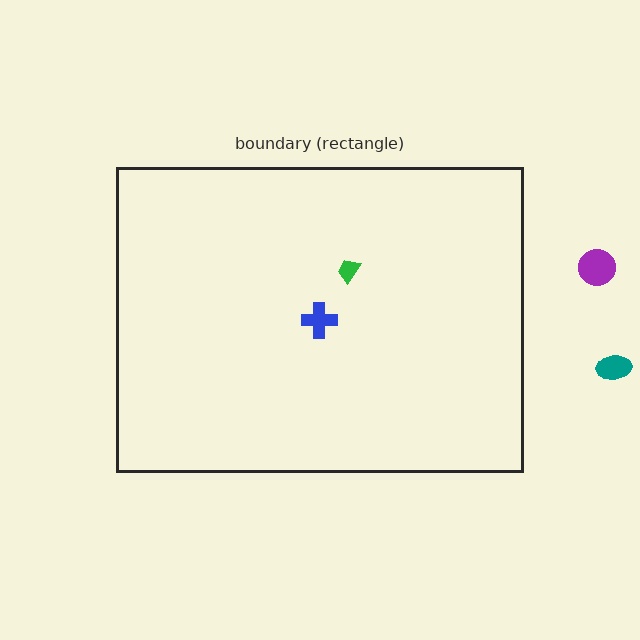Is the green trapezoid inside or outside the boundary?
Inside.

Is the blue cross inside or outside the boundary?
Inside.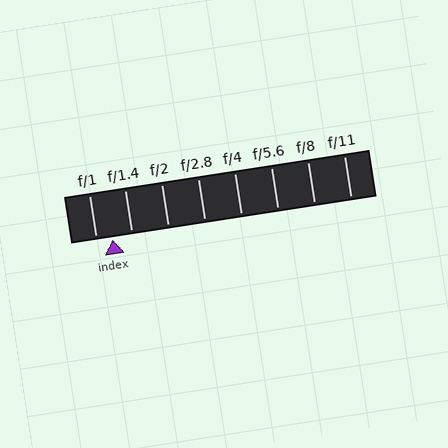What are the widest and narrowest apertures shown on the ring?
The widest aperture shown is f/1 and the narrowest is f/11.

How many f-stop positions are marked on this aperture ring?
There are 8 f-stop positions marked.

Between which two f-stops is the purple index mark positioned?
The index mark is between f/1 and f/1.4.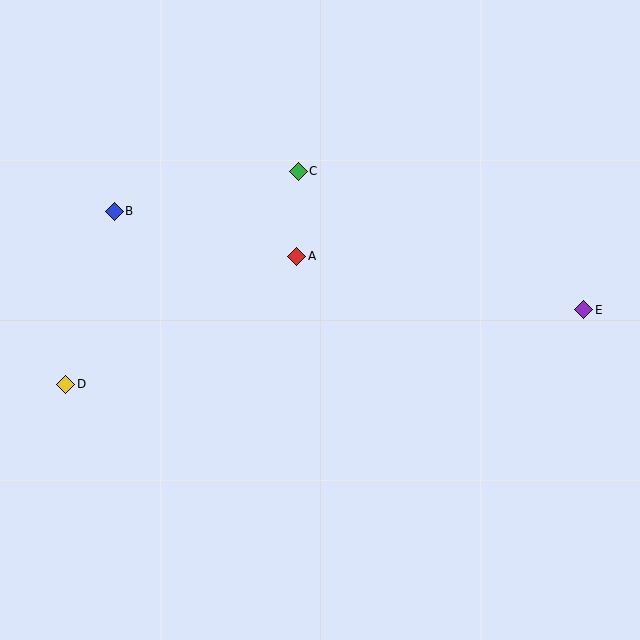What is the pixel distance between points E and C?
The distance between E and C is 317 pixels.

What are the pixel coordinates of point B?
Point B is at (114, 211).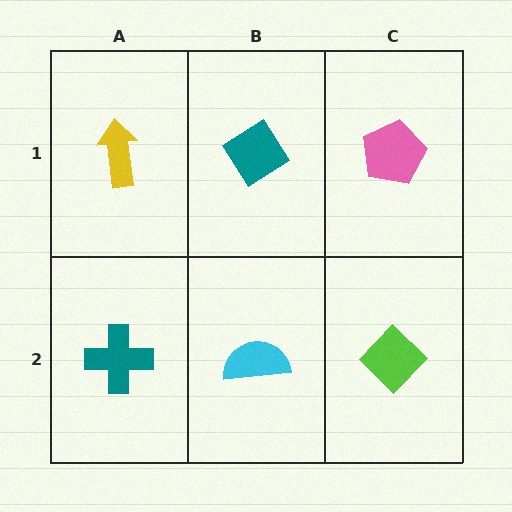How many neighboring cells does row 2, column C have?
2.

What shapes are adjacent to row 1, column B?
A cyan semicircle (row 2, column B), a yellow arrow (row 1, column A), a pink pentagon (row 1, column C).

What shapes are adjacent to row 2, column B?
A teal diamond (row 1, column B), a teal cross (row 2, column A), a lime diamond (row 2, column C).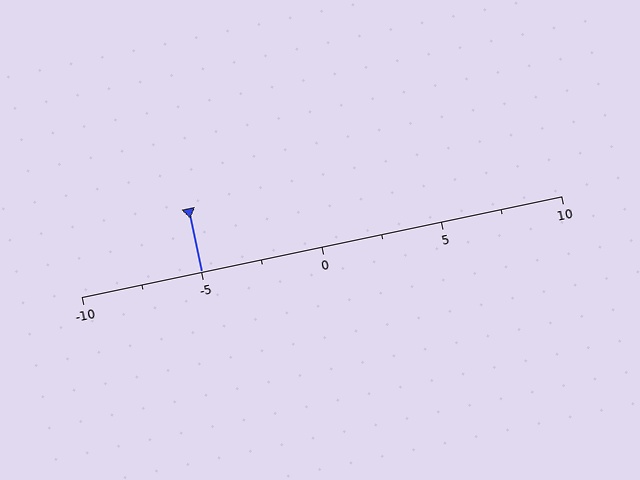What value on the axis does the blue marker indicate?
The marker indicates approximately -5.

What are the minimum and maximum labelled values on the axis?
The axis runs from -10 to 10.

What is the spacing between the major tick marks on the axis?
The major ticks are spaced 5 apart.